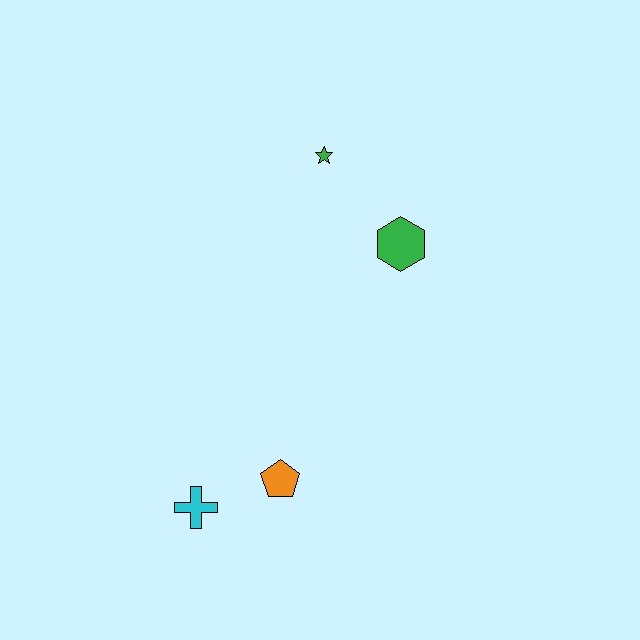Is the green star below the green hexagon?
No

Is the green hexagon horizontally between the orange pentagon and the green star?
No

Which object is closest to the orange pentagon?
The cyan cross is closest to the orange pentagon.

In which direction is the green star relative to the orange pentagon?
The green star is above the orange pentagon.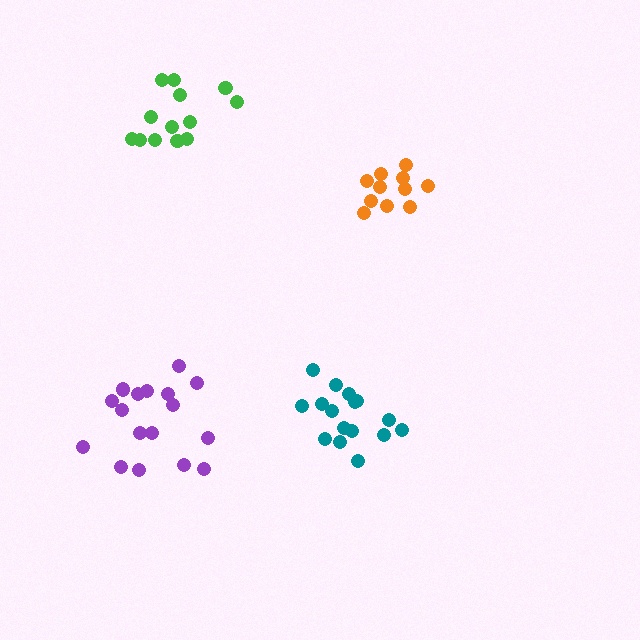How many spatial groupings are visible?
There are 4 spatial groupings.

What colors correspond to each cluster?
The clusters are colored: orange, teal, purple, green.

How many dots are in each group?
Group 1: 11 dots, Group 2: 16 dots, Group 3: 17 dots, Group 4: 13 dots (57 total).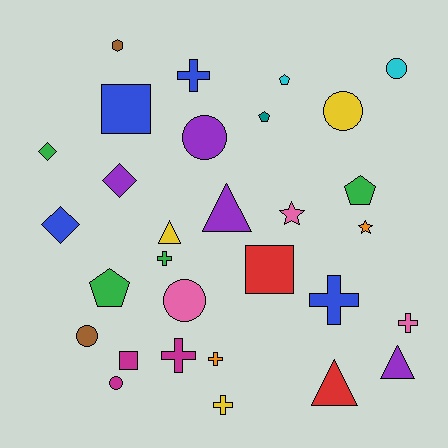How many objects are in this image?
There are 30 objects.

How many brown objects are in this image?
There are 2 brown objects.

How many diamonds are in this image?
There are 3 diamonds.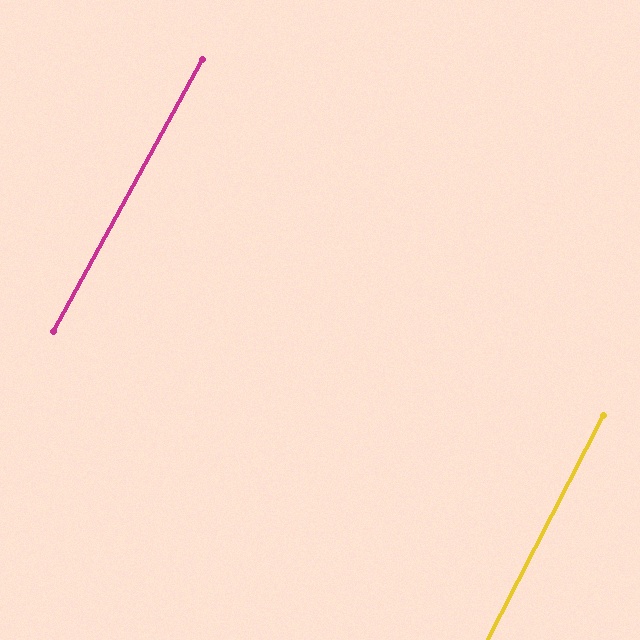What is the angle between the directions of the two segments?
Approximately 1 degree.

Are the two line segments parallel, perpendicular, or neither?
Parallel — their directions differ by only 1.4°.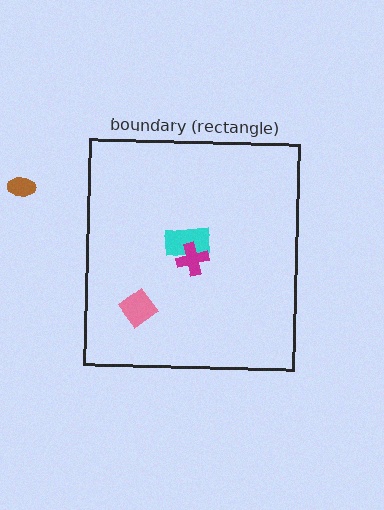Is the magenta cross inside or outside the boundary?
Inside.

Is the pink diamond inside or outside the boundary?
Inside.